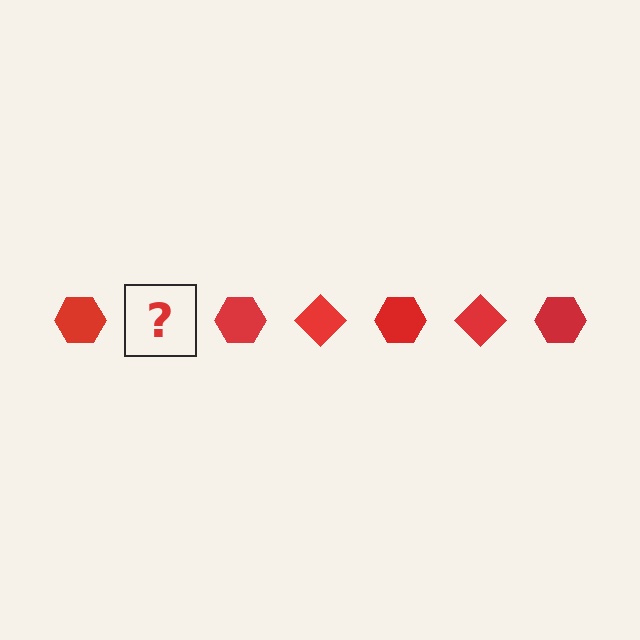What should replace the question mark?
The question mark should be replaced with a red diamond.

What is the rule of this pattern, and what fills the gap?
The rule is that the pattern cycles through hexagon, diamond shapes in red. The gap should be filled with a red diamond.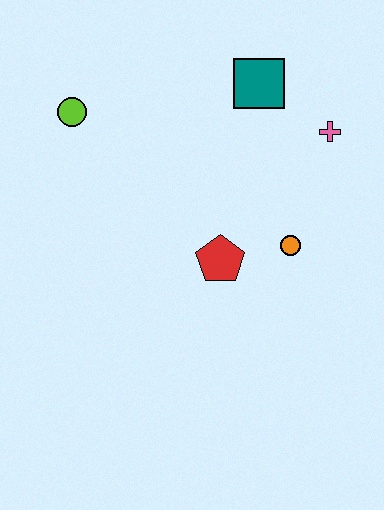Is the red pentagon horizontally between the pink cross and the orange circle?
No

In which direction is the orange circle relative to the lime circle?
The orange circle is to the right of the lime circle.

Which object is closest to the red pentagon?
The orange circle is closest to the red pentagon.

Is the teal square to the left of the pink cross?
Yes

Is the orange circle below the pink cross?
Yes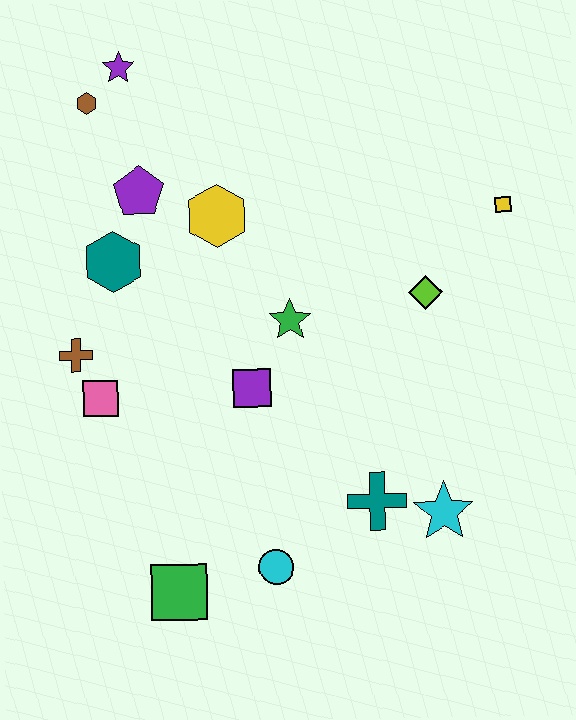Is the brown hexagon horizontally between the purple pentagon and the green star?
No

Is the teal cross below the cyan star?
No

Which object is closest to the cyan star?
The teal cross is closest to the cyan star.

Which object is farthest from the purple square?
The purple star is farthest from the purple square.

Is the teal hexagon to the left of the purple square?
Yes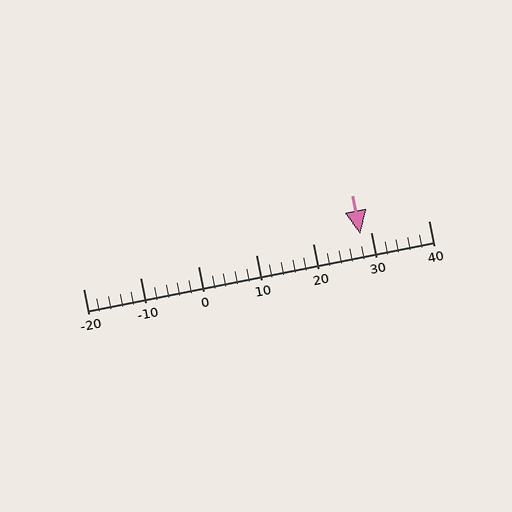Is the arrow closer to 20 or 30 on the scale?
The arrow is closer to 30.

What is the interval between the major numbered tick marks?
The major tick marks are spaced 10 units apart.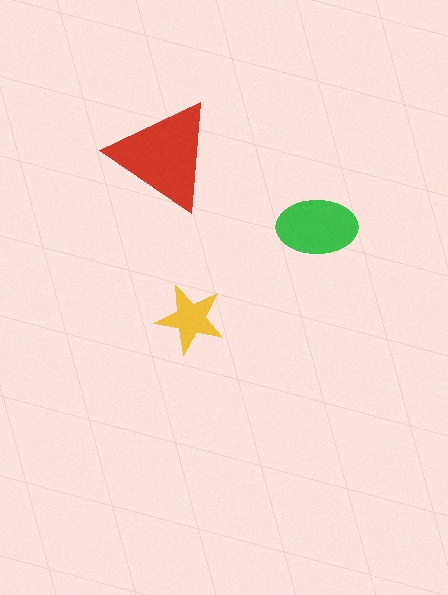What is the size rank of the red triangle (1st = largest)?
1st.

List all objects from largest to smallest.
The red triangle, the green ellipse, the yellow star.